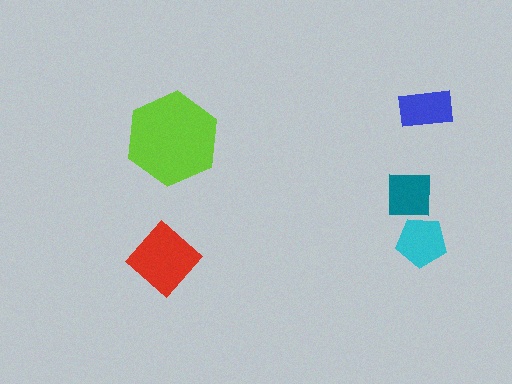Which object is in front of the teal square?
The cyan pentagon is in front of the teal square.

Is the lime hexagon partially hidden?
No, no other shape covers it.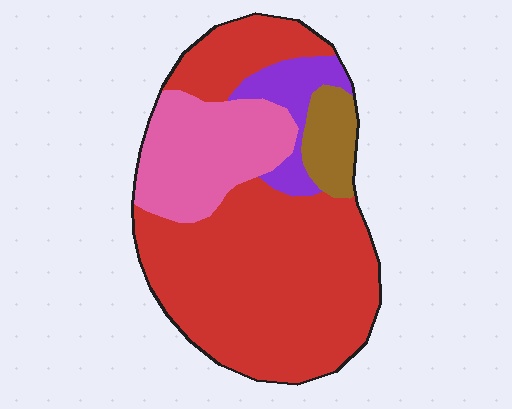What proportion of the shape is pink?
Pink covers about 20% of the shape.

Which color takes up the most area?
Red, at roughly 65%.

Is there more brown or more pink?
Pink.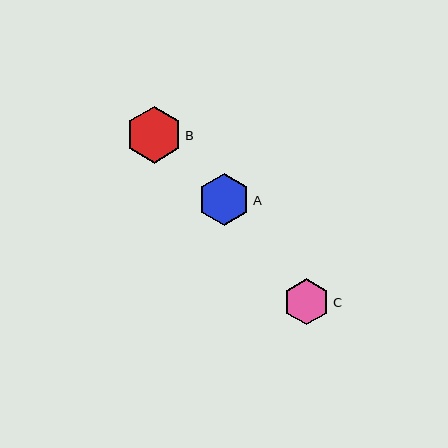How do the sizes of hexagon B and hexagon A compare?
Hexagon B and hexagon A are approximately the same size.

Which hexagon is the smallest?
Hexagon C is the smallest with a size of approximately 46 pixels.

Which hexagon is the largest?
Hexagon B is the largest with a size of approximately 56 pixels.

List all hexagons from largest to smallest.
From largest to smallest: B, A, C.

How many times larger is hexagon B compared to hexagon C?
Hexagon B is approximately 1.2 times the size of hexagon C.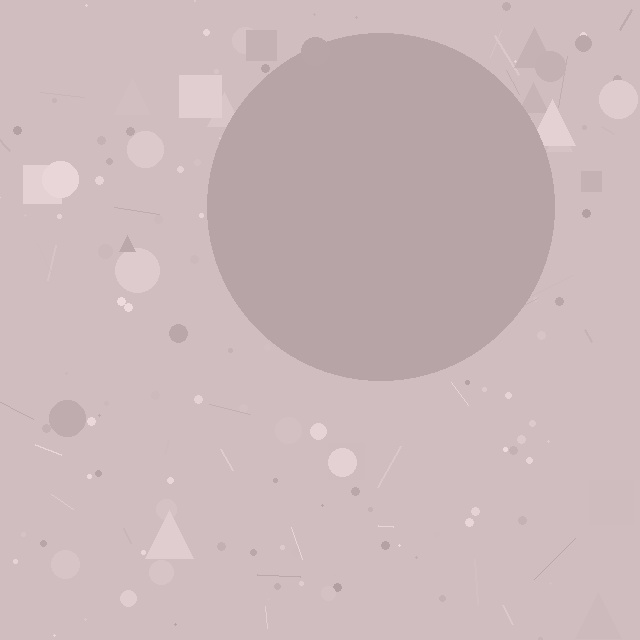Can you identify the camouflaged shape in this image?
The camouflaged shape is a circle.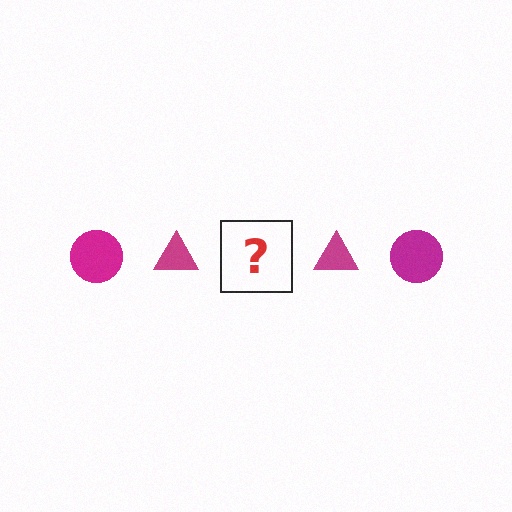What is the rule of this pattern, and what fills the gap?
The rule is that the pattern cycles through circle, triangle shapes in magenta. The gap should be filled with a magenta circle.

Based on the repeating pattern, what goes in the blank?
The blank should be a magenta circle.